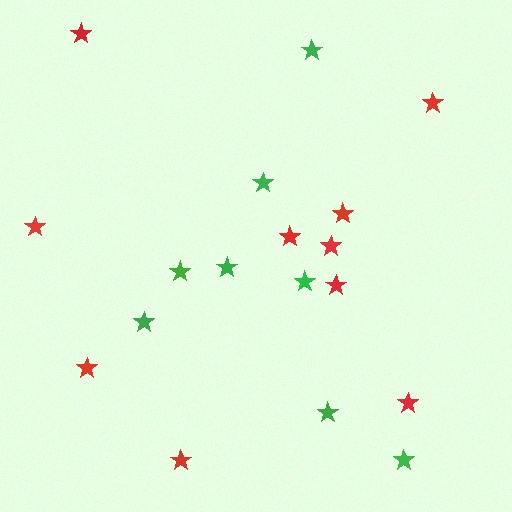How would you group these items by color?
There are 2 groups: one group of red stars (10) and one group of green stars (8).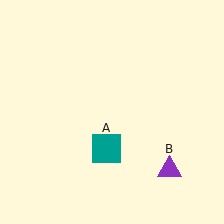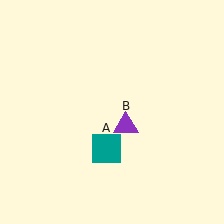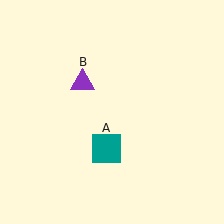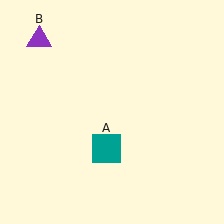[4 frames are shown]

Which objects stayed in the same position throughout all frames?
Teal square (object A) remained stationary.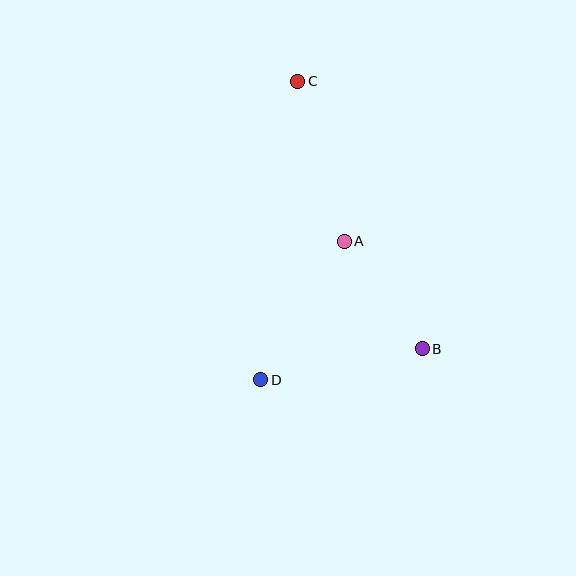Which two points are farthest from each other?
Points C and D are farthest from each other.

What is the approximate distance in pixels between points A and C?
The distance between A and C is approximately 167 pixels.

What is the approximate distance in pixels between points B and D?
The distance between B and D is approximately 164 pixels.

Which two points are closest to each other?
Points A and B are closest to each other.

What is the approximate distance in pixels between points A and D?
The distance between A and D is approximately 162 pixels.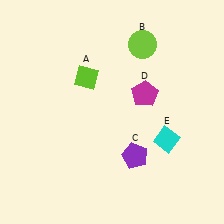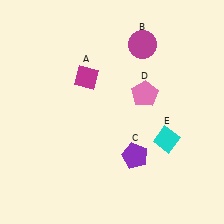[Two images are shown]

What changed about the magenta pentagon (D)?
In Image 1, D is magenta. In Image 2, it changed to pink.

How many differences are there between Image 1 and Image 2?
There are 3 differences between the two images.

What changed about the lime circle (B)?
In Image 1, B is lime. In Image 2, it changed to magenta.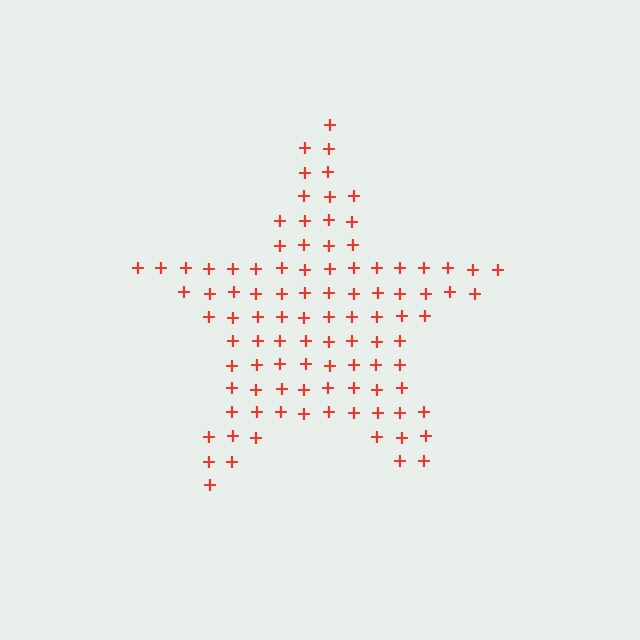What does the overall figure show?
The overall figure shows a star.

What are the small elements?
The small elements are plus signs.